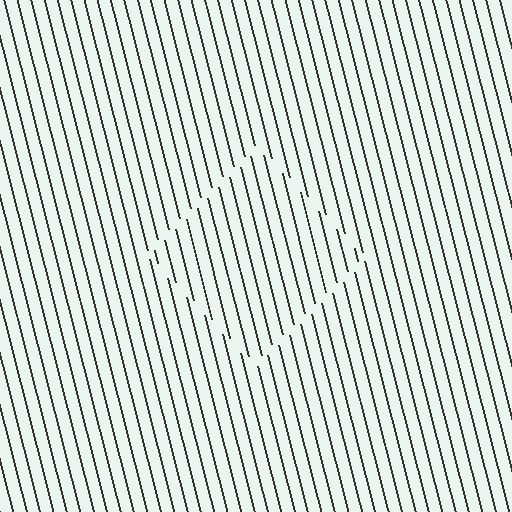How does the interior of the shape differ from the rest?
The interior of the shape contains the same grating, shifted by half a period — the contour is defined by the phase discontinuity where line-ends from the inner and outer gratings abut.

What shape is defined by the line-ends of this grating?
An illusory square. The interior of the shape contains the same grating, shifted by half a period — the contour is defined by the phase discontinuity where line-ends from the inner and outer gratings abut.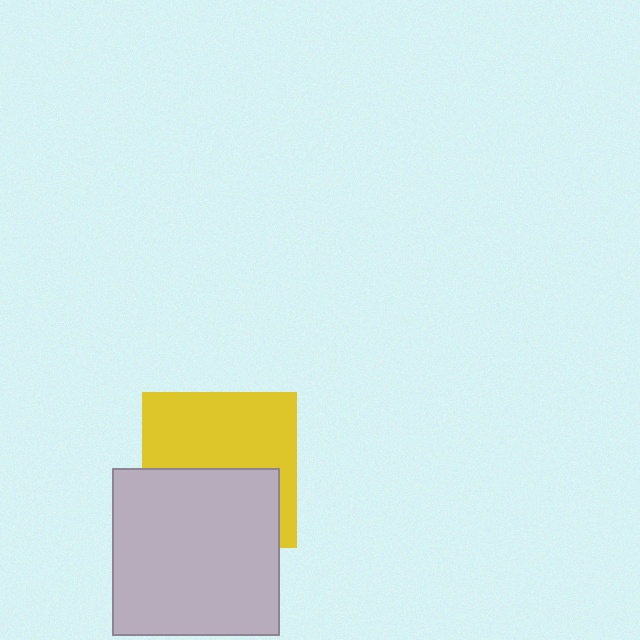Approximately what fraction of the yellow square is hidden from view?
Roughly 45% of the yellow square is hidden behind the light gray square.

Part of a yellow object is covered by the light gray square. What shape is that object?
It is a square.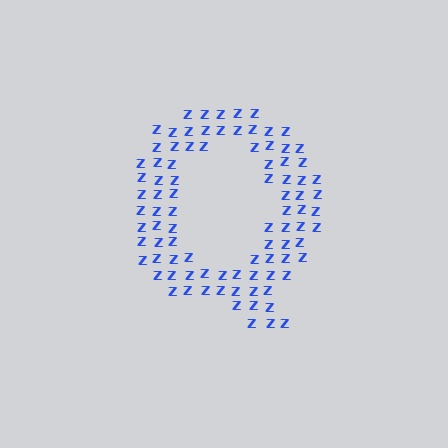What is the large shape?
The large shape is the letter Q.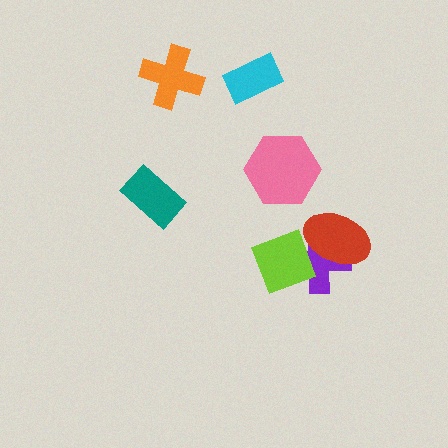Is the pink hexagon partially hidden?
No, no other shape covers it.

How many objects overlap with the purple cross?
2 objects overlap with the purple cross.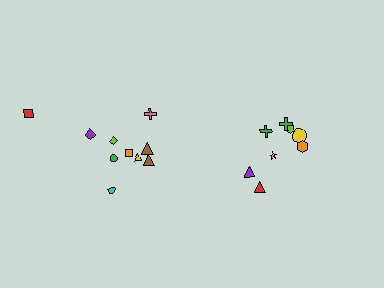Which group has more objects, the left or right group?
The left group.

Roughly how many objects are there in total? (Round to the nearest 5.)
Roughly 20 objects in total.